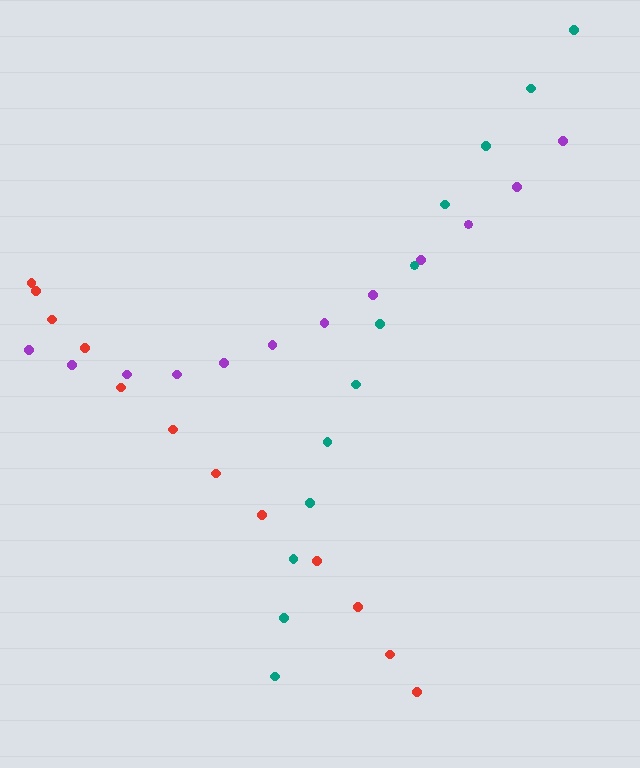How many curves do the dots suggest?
There are 3 distinct paths.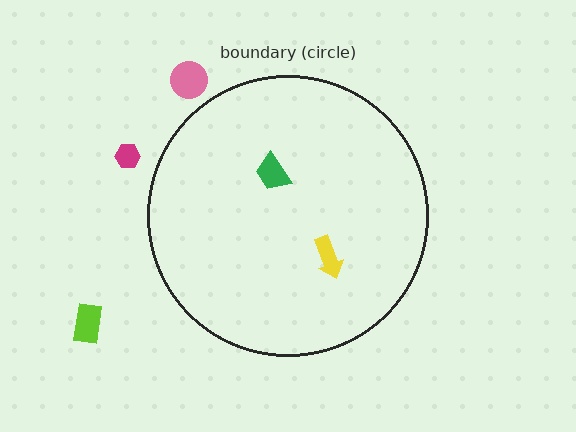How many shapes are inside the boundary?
2 inside, 3 outside.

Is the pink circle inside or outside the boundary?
Outside.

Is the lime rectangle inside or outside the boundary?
Outside.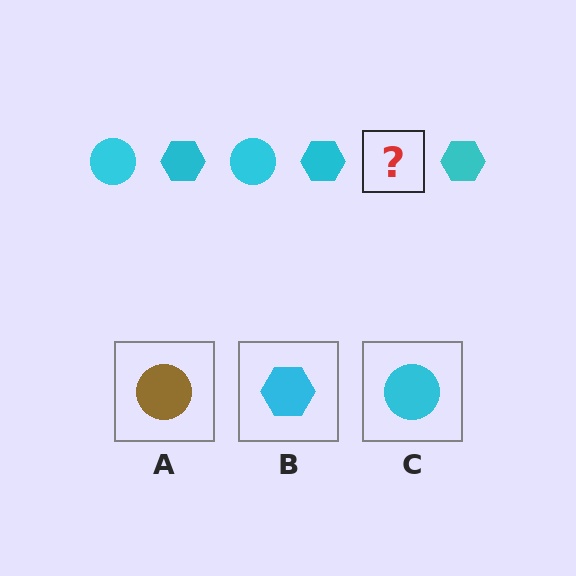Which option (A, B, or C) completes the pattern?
C.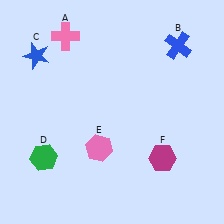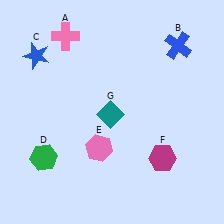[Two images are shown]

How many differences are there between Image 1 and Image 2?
There is 1 difference between the two images.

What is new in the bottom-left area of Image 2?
A teal diamond (G) was added in the bottom-left area of Image 2.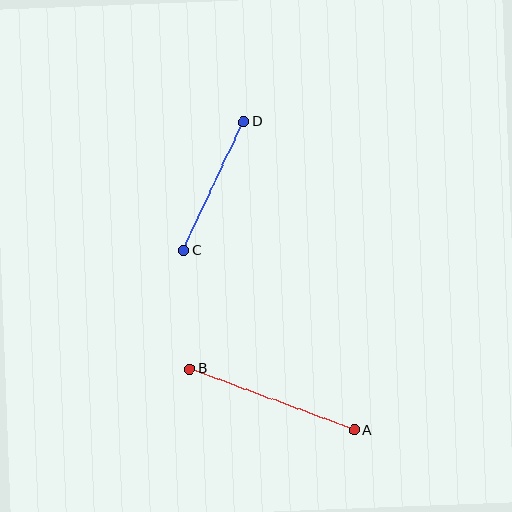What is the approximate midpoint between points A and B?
The midpoint is at approximately (272, 399) pixels.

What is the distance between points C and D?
The distance is approximately 142 pixels.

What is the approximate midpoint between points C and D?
The midpoint is at approximately (214, 186) pixels.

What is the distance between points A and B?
The distance is approximately 175 pixels.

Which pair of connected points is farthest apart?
Points A and B are farthest apart.